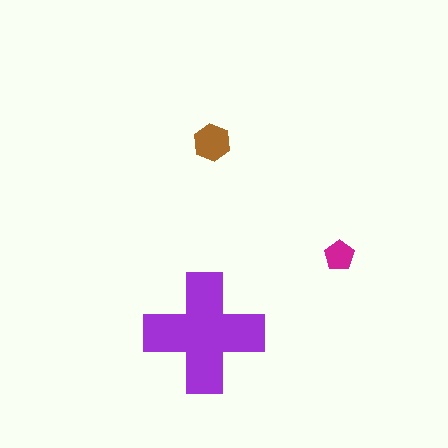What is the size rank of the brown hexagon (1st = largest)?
2nd.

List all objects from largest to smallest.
The purple cross, the brown hexagon, the magenta pentagon.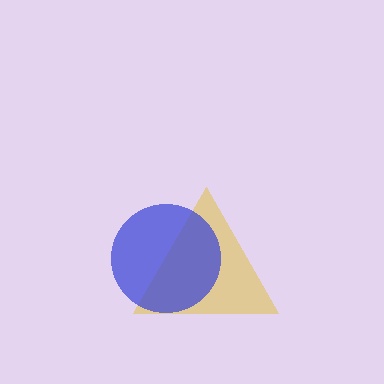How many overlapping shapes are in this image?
There are 2 overlapping shapes in the image.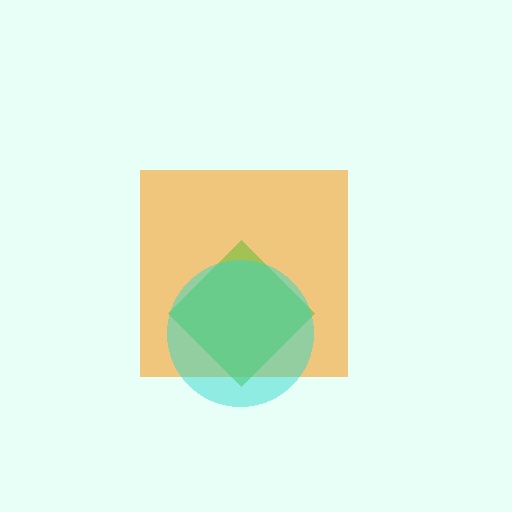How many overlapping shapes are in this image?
There are 3 overlapping shapes in the image.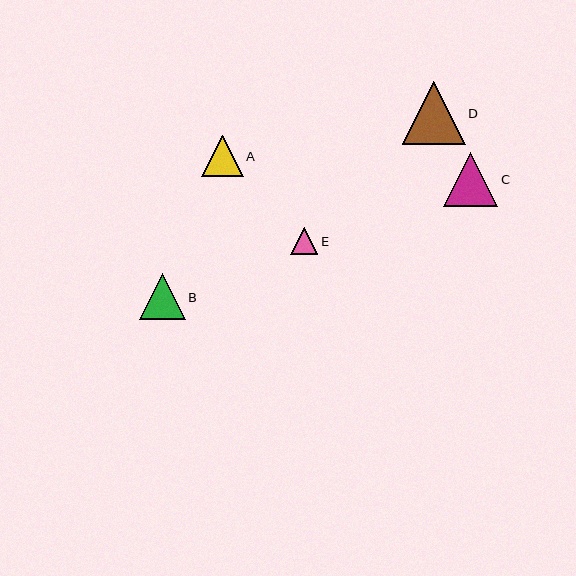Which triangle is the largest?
Triangle D is the largest with a size of approximately 63 pixels.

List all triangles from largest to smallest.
From largest to smallest: D, C, B, A, E.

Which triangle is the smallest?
Triangle E is the smallest with a size of approximately 27 pixels.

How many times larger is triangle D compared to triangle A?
Triangle D is approximately 1.5 times the size of triangle A.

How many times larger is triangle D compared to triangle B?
Triangle D is approximately 1.4 times the size of triangle B.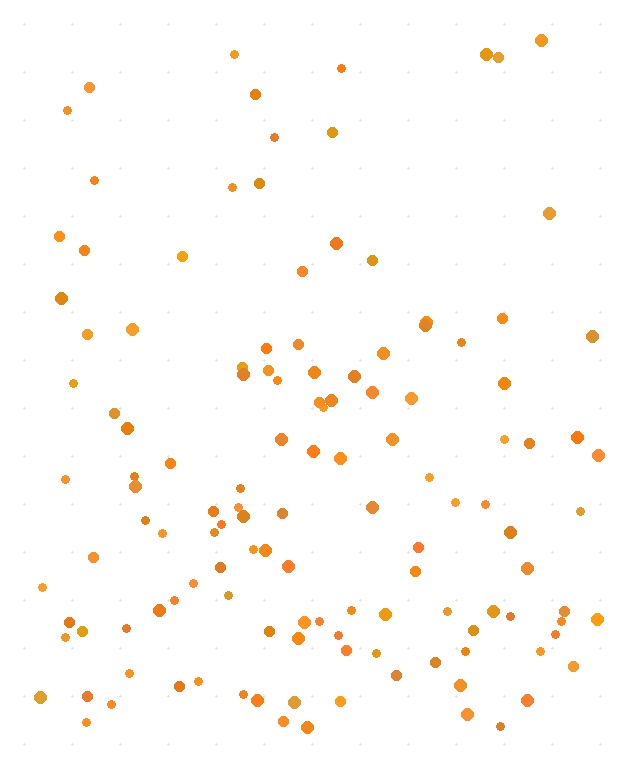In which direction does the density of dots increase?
From top to bottom, with the bottom side densest.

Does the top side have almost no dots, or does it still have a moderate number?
Still a moderate number, just noticeably fewer than the bottom.